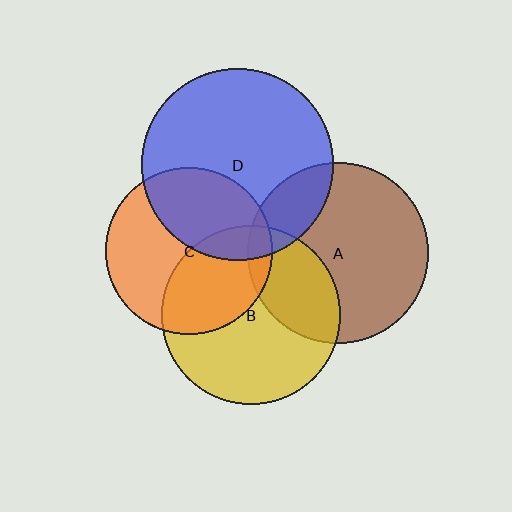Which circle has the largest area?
Circle D (blue).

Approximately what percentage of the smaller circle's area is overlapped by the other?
Approximately 30%.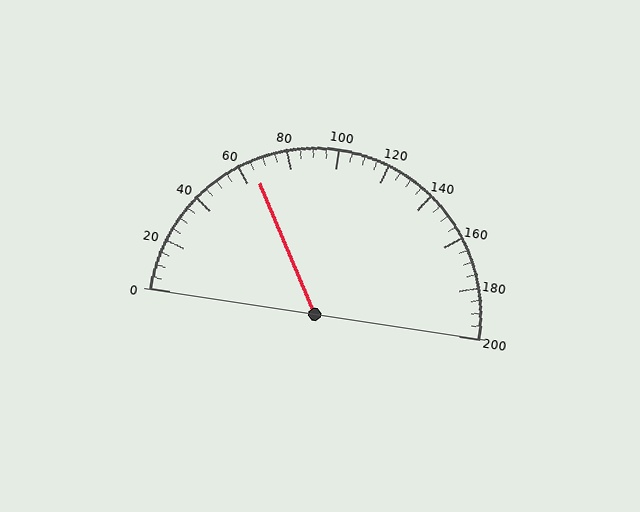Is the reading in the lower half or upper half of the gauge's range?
The reading is in the lower half of the range (0 to 200).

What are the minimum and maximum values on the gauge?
The gauge ranges from 0 to 200.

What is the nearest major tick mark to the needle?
The nearest major tick mark is 60.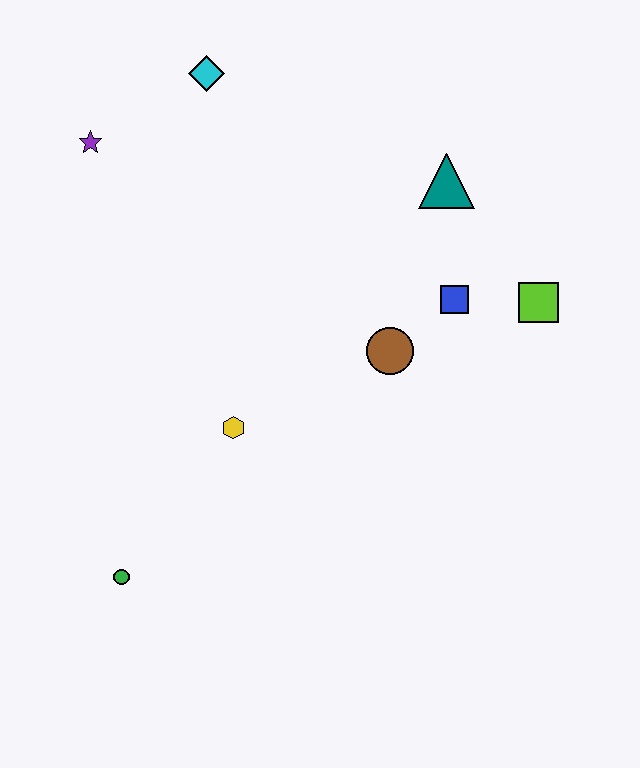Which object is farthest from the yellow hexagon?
The cyan diamond is farthest from the yellow hexagon.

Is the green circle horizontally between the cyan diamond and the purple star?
Yes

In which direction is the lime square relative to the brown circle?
The lime square is to the right of the brown circle.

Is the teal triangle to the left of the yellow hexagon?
No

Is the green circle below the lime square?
Yes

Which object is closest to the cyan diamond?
The purple star is closest to the cyan diamond.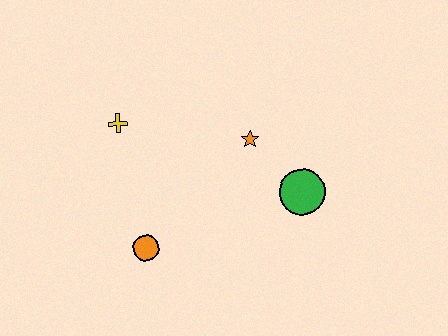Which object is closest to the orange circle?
The yellow cross is closest to the orange circle.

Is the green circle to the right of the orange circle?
Yes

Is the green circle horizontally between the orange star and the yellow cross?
No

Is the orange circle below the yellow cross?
Yes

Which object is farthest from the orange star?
The orange circle is farthest from the orange star.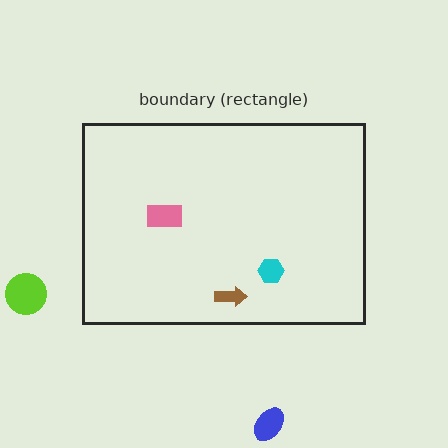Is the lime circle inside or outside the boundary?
Outside.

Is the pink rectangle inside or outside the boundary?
Inside.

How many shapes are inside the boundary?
3 inside, 2 outside.